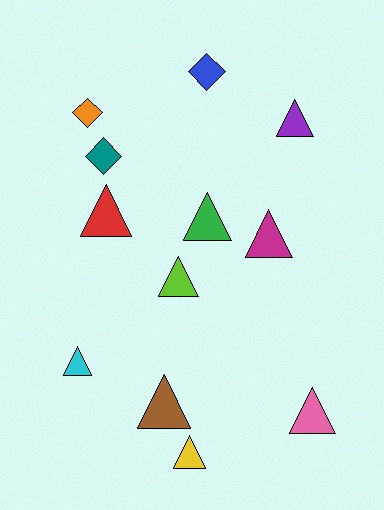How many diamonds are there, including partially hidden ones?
There are 3 diamonds.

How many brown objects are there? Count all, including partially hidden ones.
There is 1 brown object.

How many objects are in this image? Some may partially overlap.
There are 12 objects.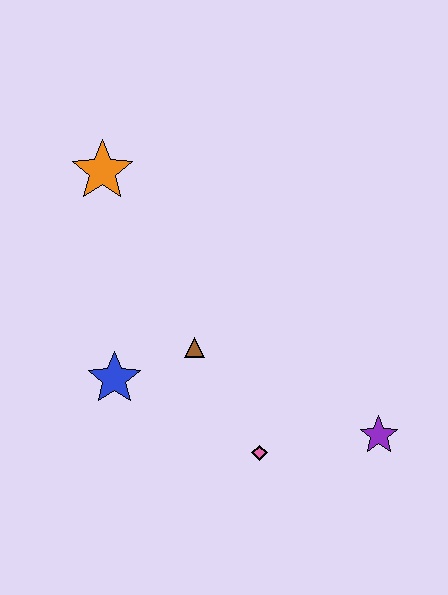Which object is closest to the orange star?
The brown triangle is closest to the orange star.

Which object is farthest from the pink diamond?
The orange star is farthest from the pink diamond.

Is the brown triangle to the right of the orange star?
Yes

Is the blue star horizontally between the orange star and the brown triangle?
Yes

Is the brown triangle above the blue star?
Yes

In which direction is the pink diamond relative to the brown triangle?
The pink diamond is below the brown triangle.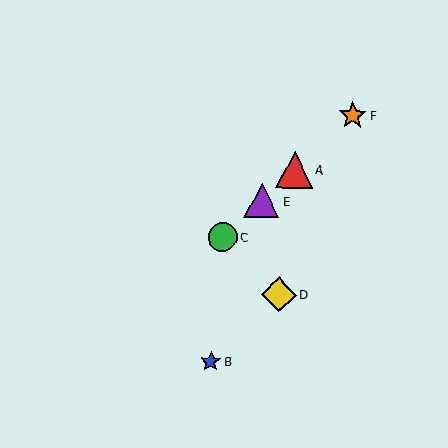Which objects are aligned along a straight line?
Objects A, C, E, F are aligned along a straight line.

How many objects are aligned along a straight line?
4 objects (A, C, E, F) are aligned along a straight line.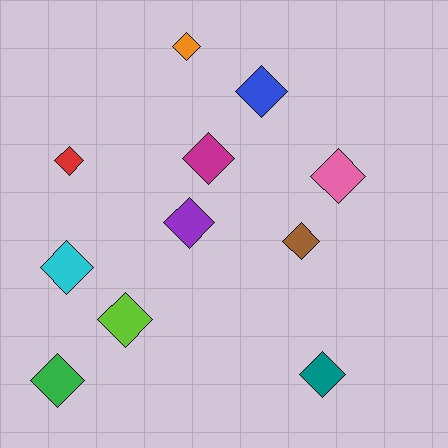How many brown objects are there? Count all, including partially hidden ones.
There is 1 brown object.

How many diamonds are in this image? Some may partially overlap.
There are 11 diamonds.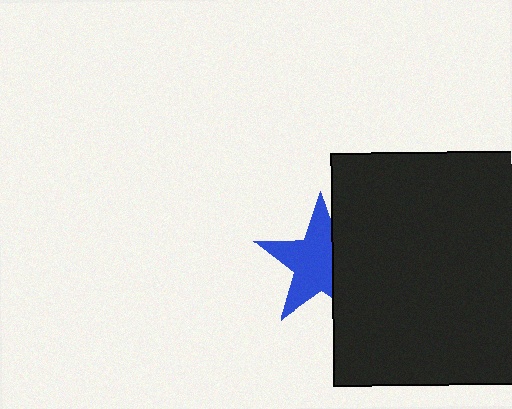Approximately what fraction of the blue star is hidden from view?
Roughly 34% of the blue star is hidden behind the black square.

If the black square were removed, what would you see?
You would see the complete blue star.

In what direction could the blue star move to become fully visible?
The blue star could move left. That would shift it out from behind the black square entirely.